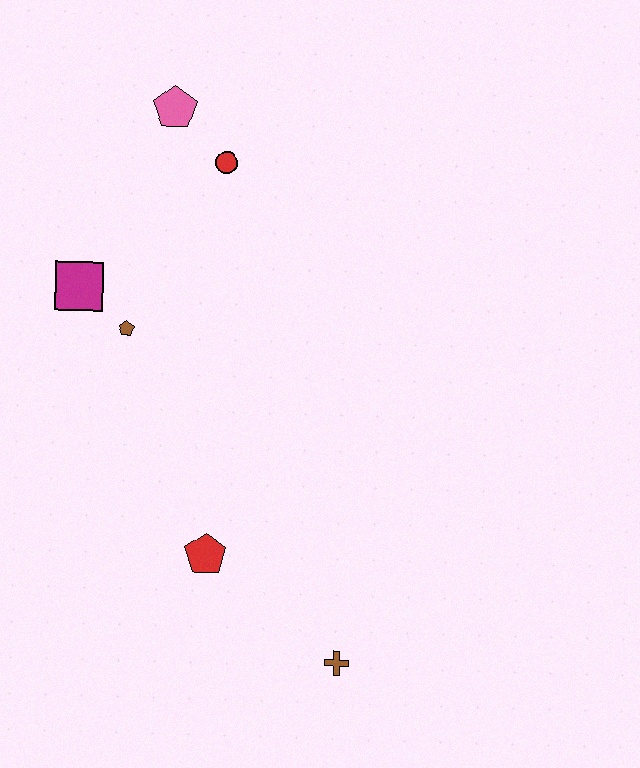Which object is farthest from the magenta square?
The brown cross is farthest from the magenta square.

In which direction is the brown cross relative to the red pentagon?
The brown cross is to the right of the red pentagon.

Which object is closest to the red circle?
The pink pentagon is closest to the red circle.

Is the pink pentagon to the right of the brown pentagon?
Yes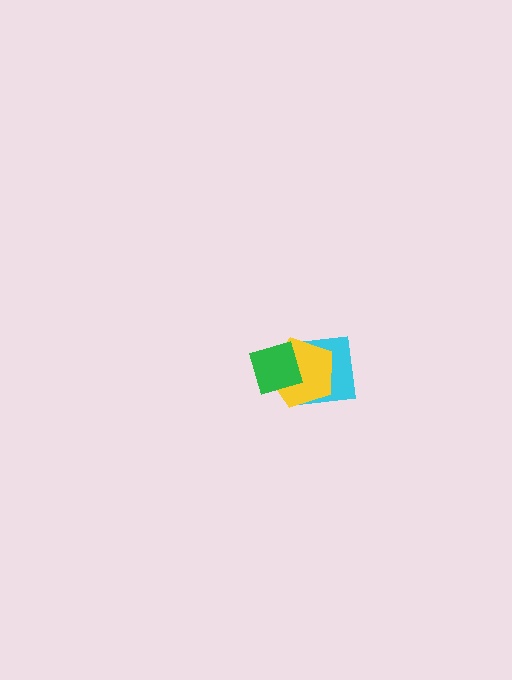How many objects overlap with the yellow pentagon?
2 objects overlap with the yellow pentagon.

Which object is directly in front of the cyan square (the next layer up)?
The yellow pentagon is directly in front of the cyan square.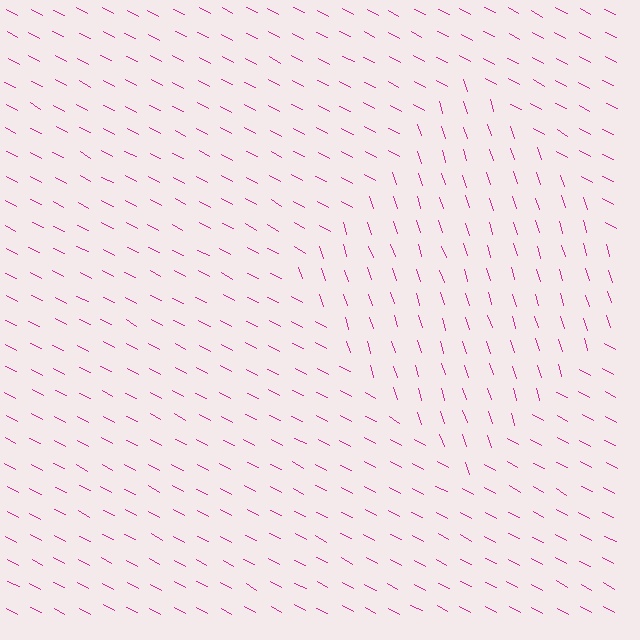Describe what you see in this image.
The image is filled with small magenta line segments. A diamond region in the image has lines oriented differently from the surrounding lines, creating a visible texture boundary.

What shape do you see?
I see a diamond.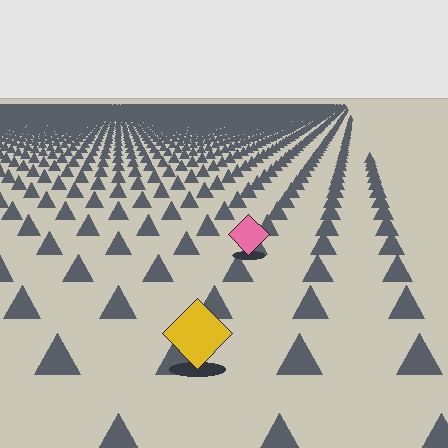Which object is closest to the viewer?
The yellow diamond is closest. The texture marks near it are larger and more spread out.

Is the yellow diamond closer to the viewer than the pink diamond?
Yes. The yellow diamond is closer — you can tell from the texture gradient: the ground texture is coarser near it.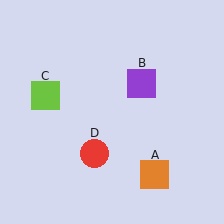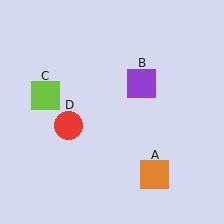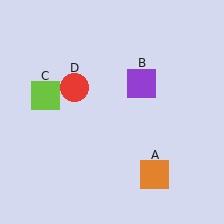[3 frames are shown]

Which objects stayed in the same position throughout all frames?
Orange square (object A) and purple square (object B) and lime square (object C) remained stationary.